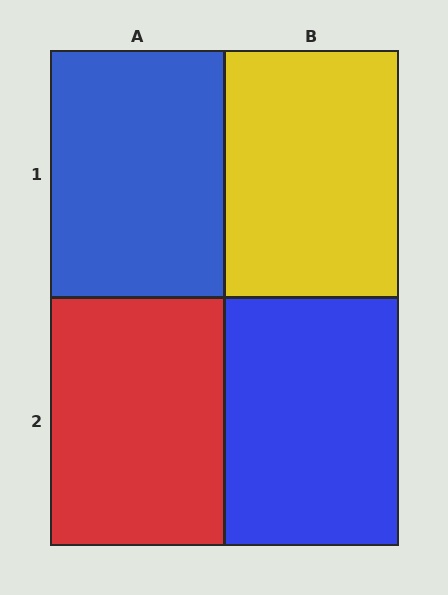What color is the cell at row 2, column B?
Blue.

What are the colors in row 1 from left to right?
Blue, yellow.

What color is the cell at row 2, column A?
Red.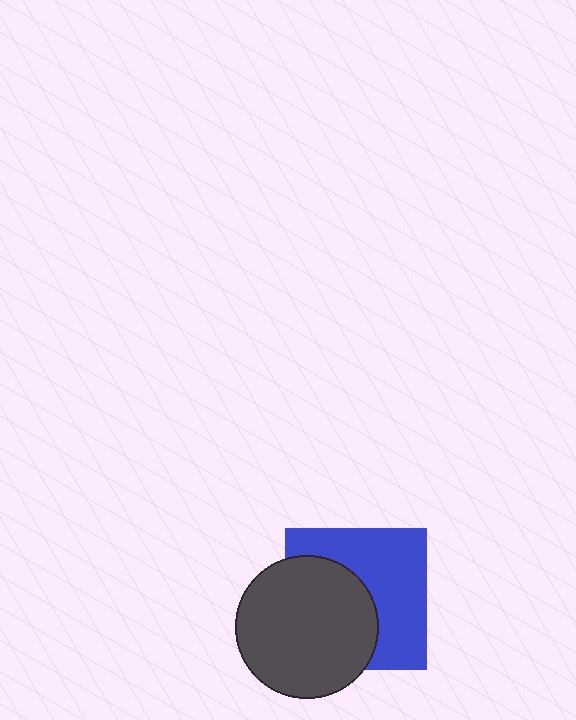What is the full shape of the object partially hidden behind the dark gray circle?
The partially hidden object is a blue square.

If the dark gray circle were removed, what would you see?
You would see the complete blue square.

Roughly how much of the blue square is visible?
About half of it is visible (roughly 54%).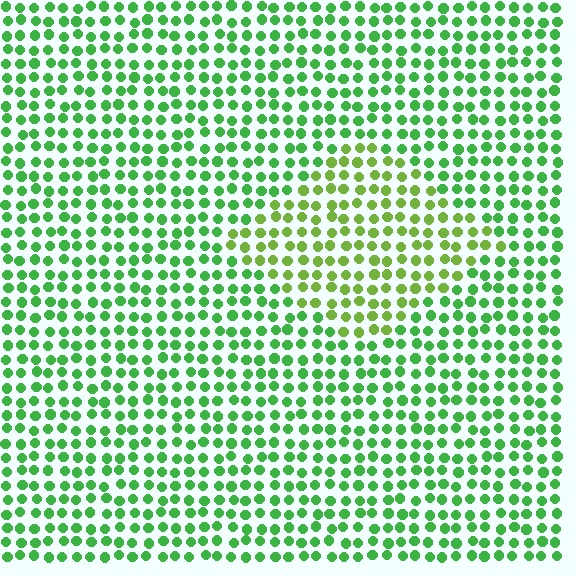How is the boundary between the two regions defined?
The boundary is defined purely by a slight shift in hue (about 31 degrees). Spacing, size, and orientation are identical on both sides.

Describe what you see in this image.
The image is filled with small green elements in a uniform arrangement. A diamond-shaped region is visible where the elements are tinted to a slightly different hue, forming a subtle color boundary.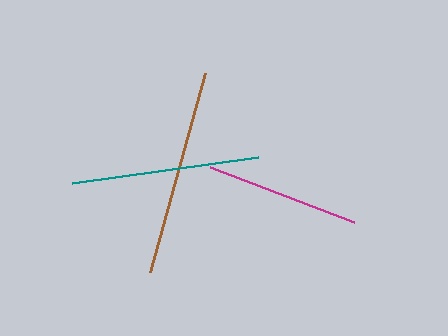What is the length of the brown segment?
The brown segment is approximately 206 pixels long.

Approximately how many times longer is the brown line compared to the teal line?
The brown line is approximately 1.1 times the length of the teal line.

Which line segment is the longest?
The brown line is the longest at approximately 206 pixels.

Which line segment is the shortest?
The magenta line is the shortest at approximately 154 pixels.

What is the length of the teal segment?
The teal segment is approximately 187 pixels long.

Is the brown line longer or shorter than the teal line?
The brown line is longer than the teal line.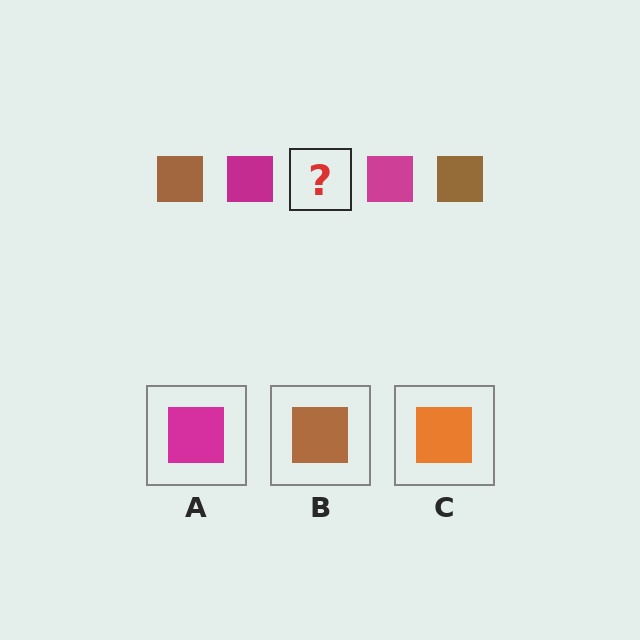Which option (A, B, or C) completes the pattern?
B.